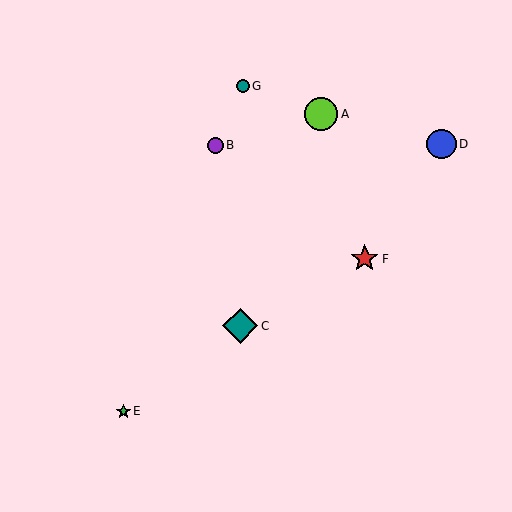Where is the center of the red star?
The center of the red star is at (365, 259).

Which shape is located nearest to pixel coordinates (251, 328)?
The teal diamond (labeled C) at (240, 326) is nearest to that location.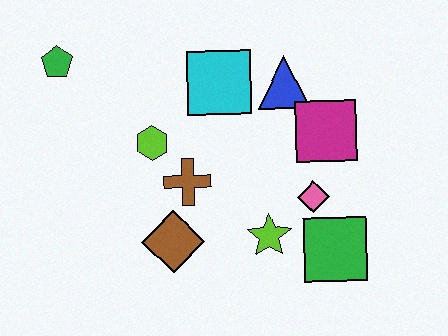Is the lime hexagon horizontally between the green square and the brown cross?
No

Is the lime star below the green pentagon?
Yes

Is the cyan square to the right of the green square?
No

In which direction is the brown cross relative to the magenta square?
The brown cross is to the left of the magenta square.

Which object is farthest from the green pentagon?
The green square is farthest from the green pentagon.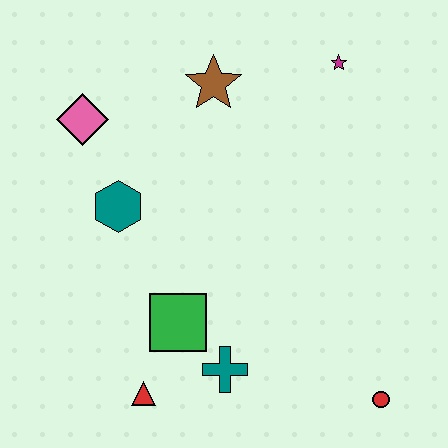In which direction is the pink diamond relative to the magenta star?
The pink diamond is to the left of the magenta star.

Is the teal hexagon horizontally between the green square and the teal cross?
No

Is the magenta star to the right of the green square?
Yes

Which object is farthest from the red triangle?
The magenta star is farthest from the red triangle.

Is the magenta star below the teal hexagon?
No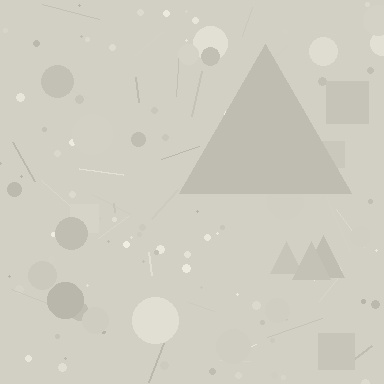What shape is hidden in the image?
A triangle is hidden in the image.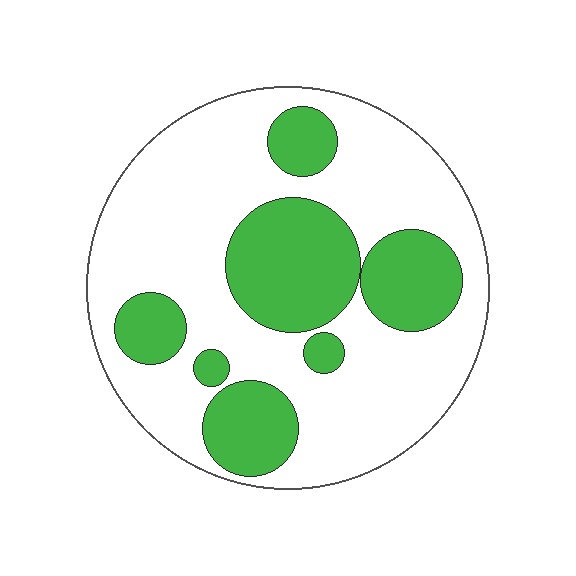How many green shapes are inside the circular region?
7.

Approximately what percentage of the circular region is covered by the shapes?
Approximately 30%.